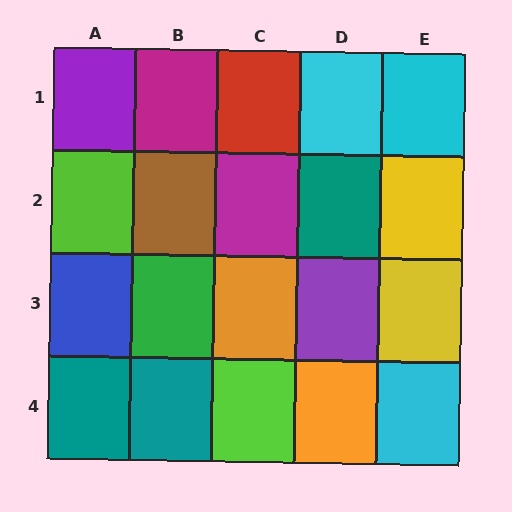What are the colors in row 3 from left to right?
Blue, green, orange, purple, yellow.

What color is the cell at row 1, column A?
Purple.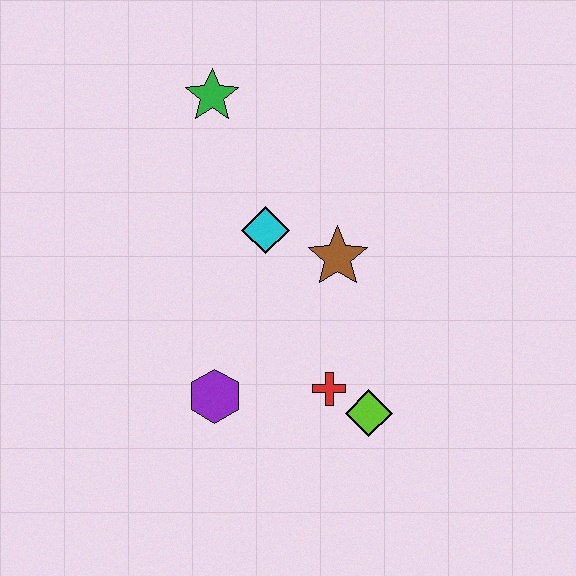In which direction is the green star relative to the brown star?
The green star is above the brown star.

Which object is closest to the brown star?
The cyan diamond is closest to the brown star.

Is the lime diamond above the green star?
No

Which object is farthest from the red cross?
The green star is farthest from the red cross.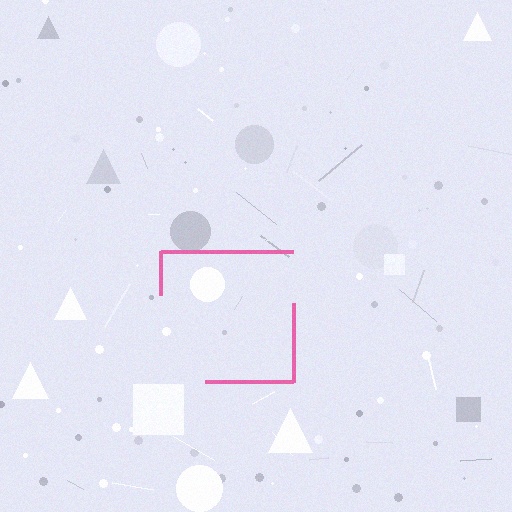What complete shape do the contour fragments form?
The contour fragments form a square.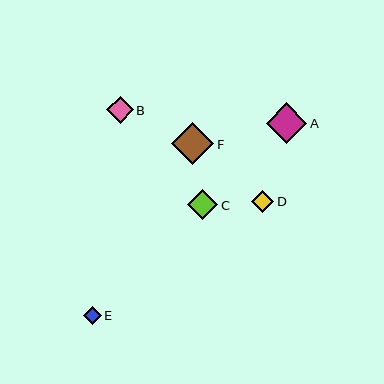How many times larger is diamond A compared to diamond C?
Diamond A is approximately 1.3 times the size of diamond C.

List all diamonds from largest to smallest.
From largest to smallest: F, A, C, B, D, E.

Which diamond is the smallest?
Diamond E is the smallest with a size of approximately 18 pixels.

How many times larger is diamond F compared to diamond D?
Diamond F is approximately 1.8 times the size of diamond D.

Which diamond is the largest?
Diamond F is the largest with a size of approximately 42 pixels.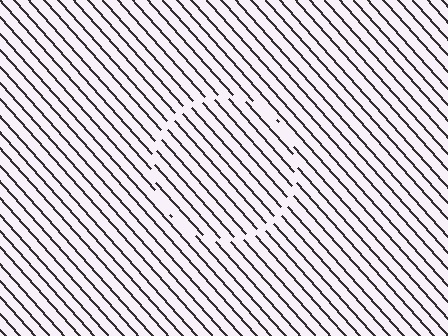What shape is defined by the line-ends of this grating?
An illusory circle. The interior of the shape contains the same grating, shifted by half a period — the contour is defined by the phase discontinuity where line-ends from the inner and outer gratings abut.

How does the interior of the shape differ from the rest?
The interior of the shape contains the same grating, shifted by half a period — the contour is defined by the phase discontinuity where line-ends from the inner and outer gratings abut.